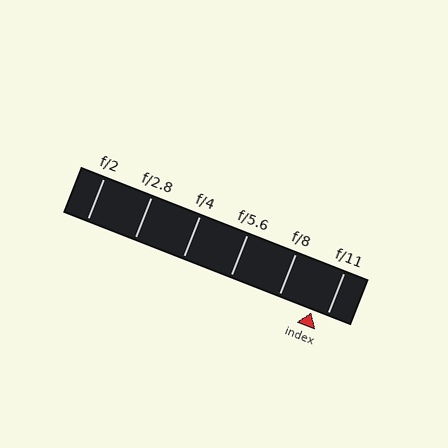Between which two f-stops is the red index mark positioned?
The index mark is between f/8 and f/11.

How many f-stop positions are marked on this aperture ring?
There are 6 f-stop positions marked.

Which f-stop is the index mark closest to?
The index mark is closest to f/11.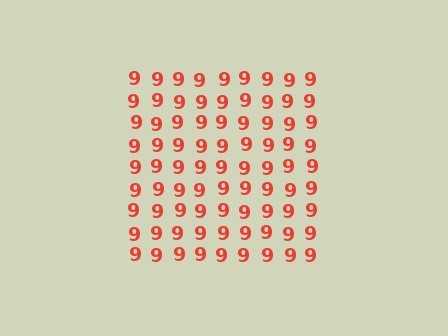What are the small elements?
The small elements are digit 9's.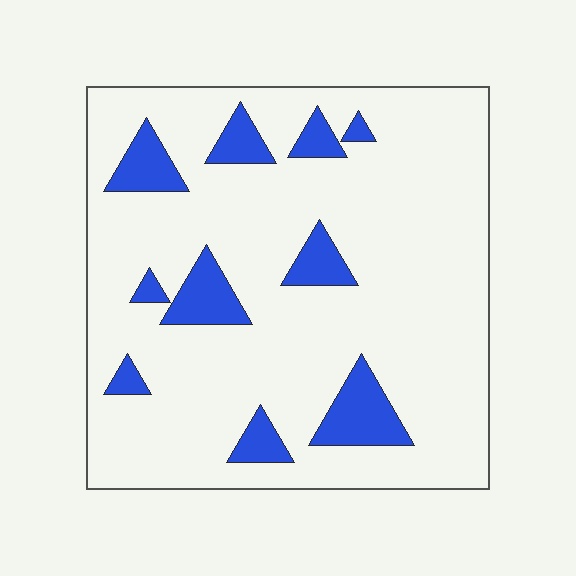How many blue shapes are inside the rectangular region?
10.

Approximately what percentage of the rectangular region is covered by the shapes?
Approximately 15%.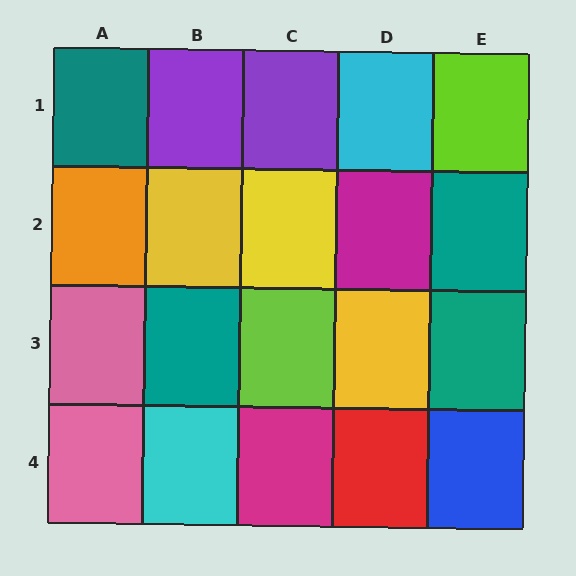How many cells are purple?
2 cells are purple.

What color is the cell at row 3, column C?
Lime.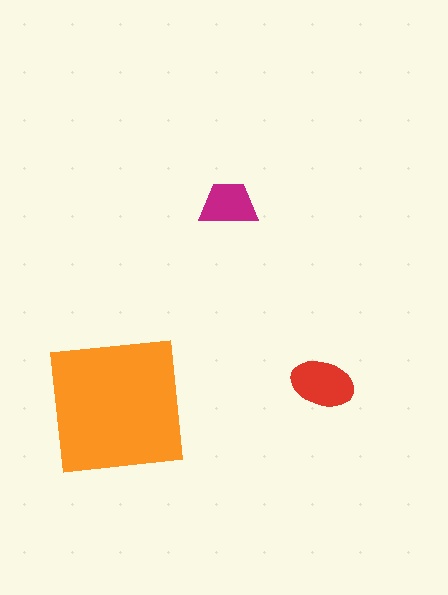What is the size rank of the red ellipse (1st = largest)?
2nd.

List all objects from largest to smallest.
The orange square, the red ellipse, the magenta trapezoid.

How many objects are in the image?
There are 3 objects in the image.